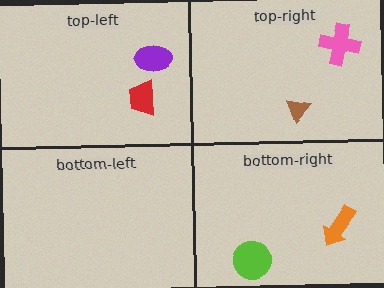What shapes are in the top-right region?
The brown triangle, the pink cross.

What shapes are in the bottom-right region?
The lime circle, the orange arrow.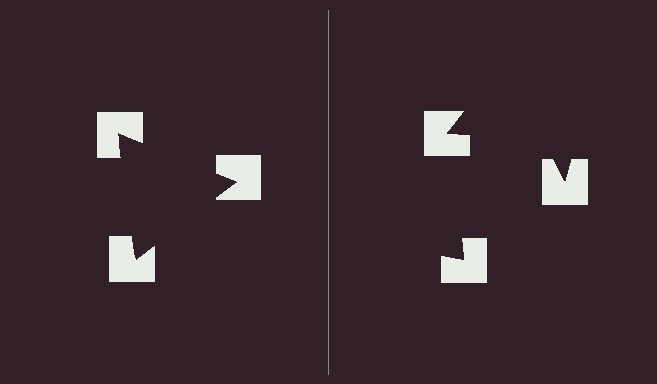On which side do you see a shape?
An illusory triangle appears on the left side. On the right side the wedge cuts are rotated, so no coherent shape forms.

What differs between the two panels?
The notched squares are positioned identically on both sides; only the wedge orientations differ. On the left they align to a triangle; on the right they are misaligned.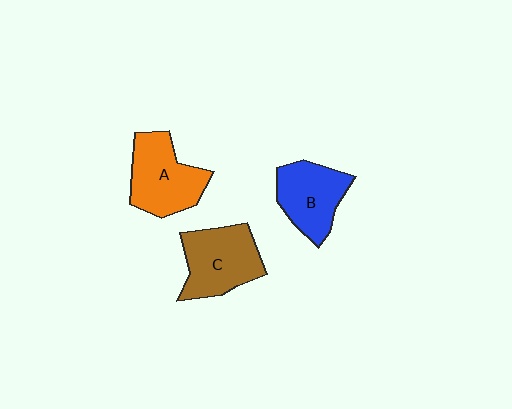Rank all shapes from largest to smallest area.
From largest to smallest: C (brown), A (orange), B (blue).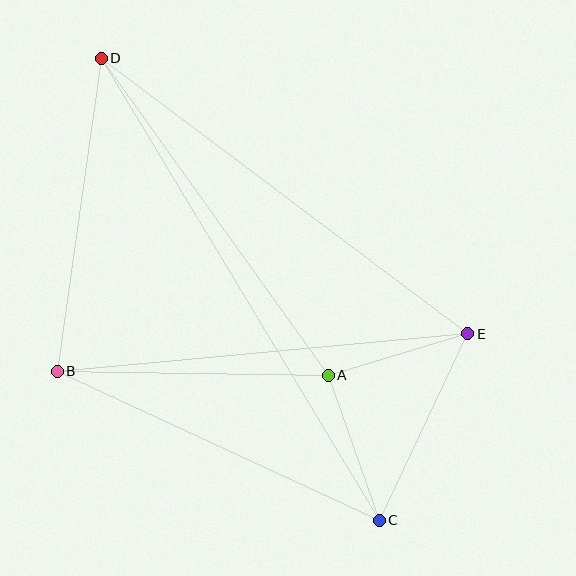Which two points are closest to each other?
Points A and E are closest to each other.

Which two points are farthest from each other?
Points C and D are farthest from each other.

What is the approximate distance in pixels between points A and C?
The distance between A and C is approximately 154 pixels.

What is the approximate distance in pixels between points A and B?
The distance between A and B is approximately 271 pixels.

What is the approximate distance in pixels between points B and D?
The distance between B and D is approximately 316 pixels.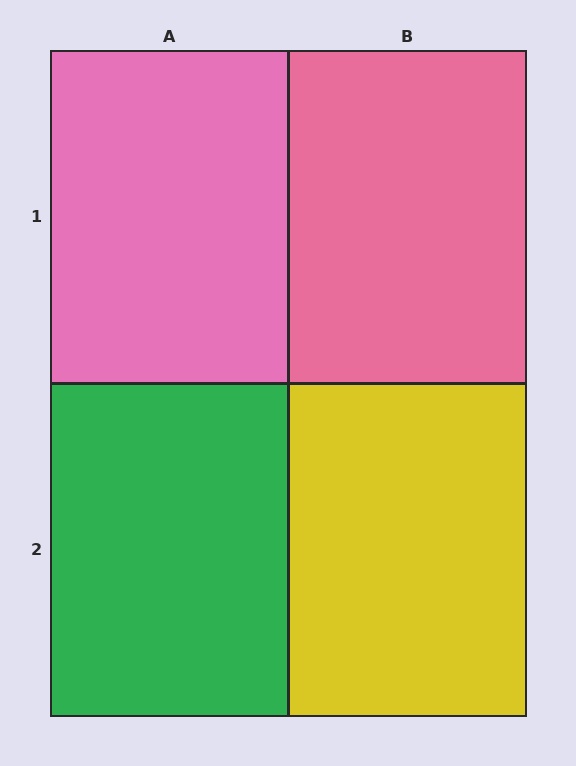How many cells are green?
1 cell is green.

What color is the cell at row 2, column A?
Green.